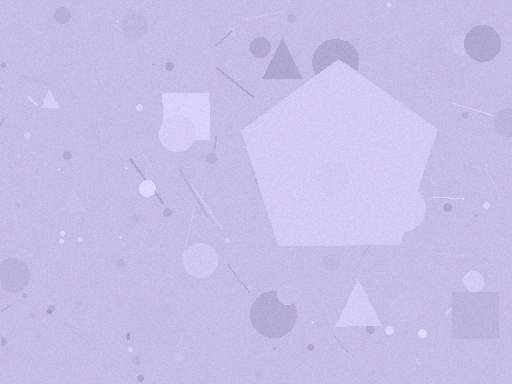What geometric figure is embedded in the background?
A pentagon is embedded in the background.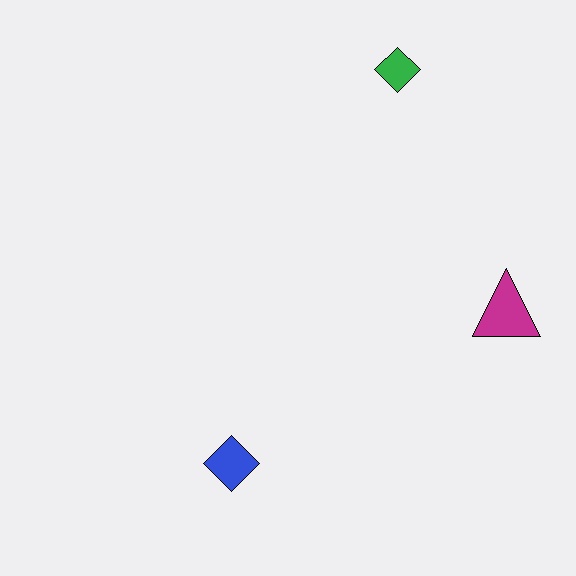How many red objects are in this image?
There are no red objects.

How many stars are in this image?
There are no stars.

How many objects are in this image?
There are 3 objects.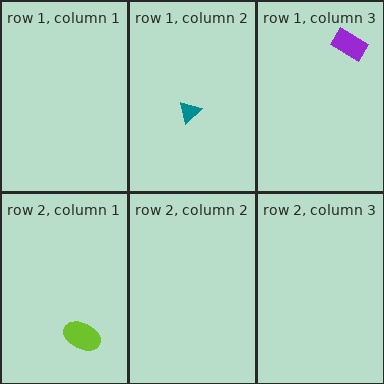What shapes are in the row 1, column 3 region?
The purple rectangle.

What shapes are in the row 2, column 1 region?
The lime ellipse.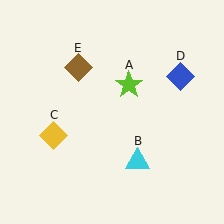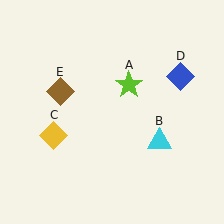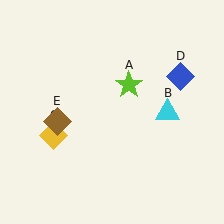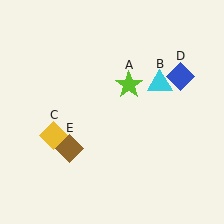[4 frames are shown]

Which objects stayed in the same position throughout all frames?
Lime star (object A) and yellow diamond (object C) and blue diamond (object D) remained stationary.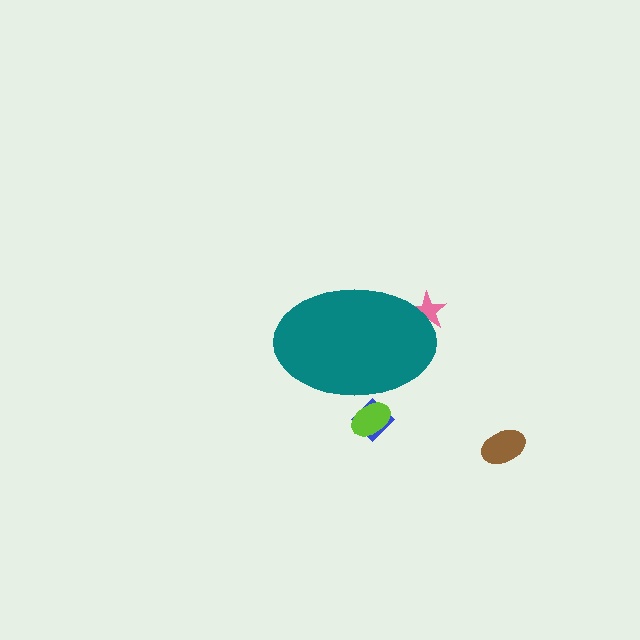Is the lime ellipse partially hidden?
Yes, the lime ellipse is partially hidden behind the teal ellipse.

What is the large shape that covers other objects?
A teal ellipse.